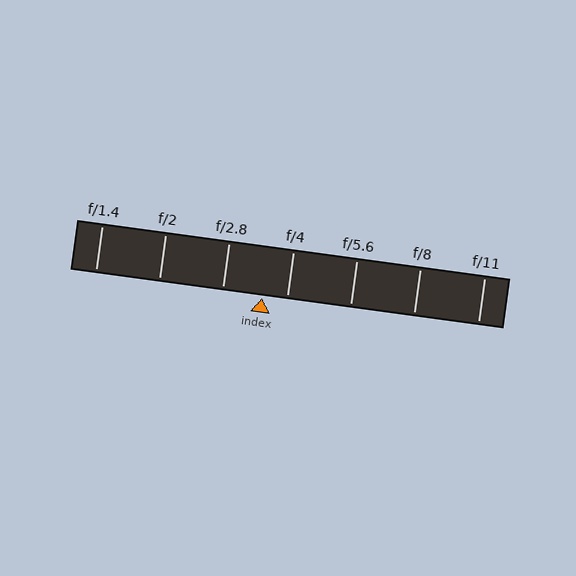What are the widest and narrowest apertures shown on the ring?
The widest aperture shown is f/1.4 and the narrowest is f/11.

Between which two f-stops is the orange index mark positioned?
The index mark is between f/2.8 and f/4.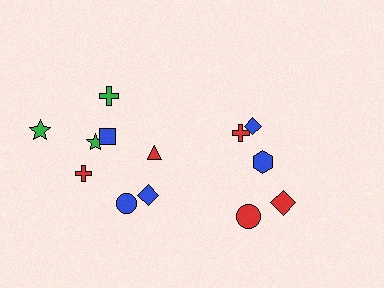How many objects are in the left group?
There are 8 objects.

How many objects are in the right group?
There are 5 objects.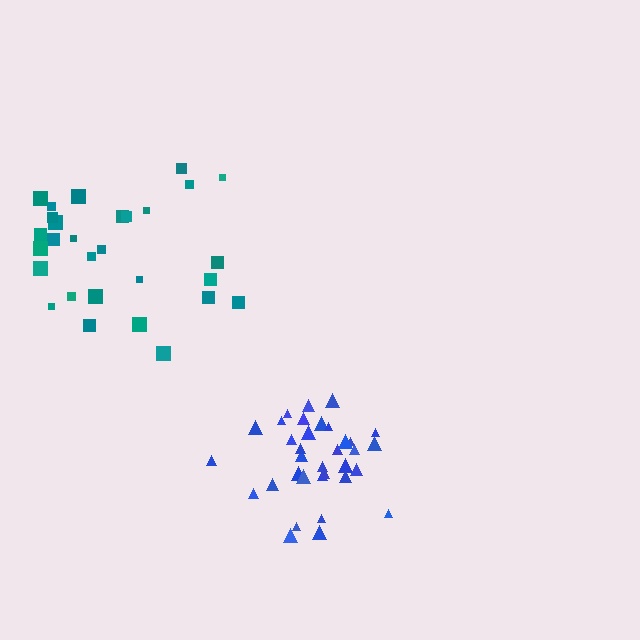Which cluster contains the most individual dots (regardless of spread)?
Blue (34).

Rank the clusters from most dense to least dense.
blue, teal.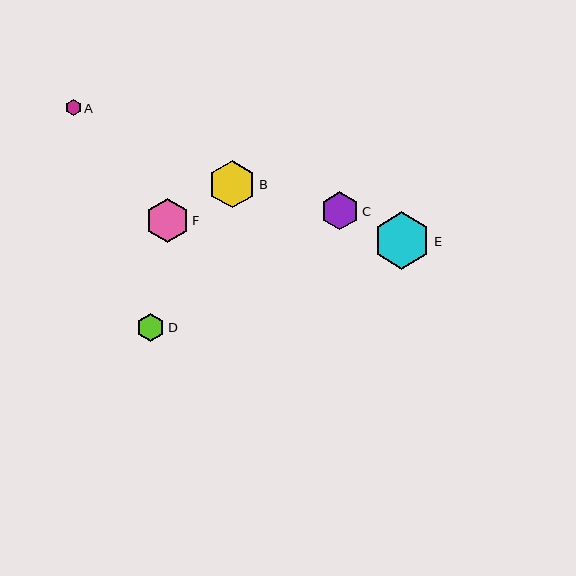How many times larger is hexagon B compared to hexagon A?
Hexagon B is approximately 2.9 times the size of hexagon A.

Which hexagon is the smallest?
Hexagon A is the smallest with a size of approximately 16 pixels.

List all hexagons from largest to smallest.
From largest to smallest: E, B, F, C, D, A.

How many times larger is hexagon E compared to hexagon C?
Hexagon E is approximately 1.5 times the size of hexagon C.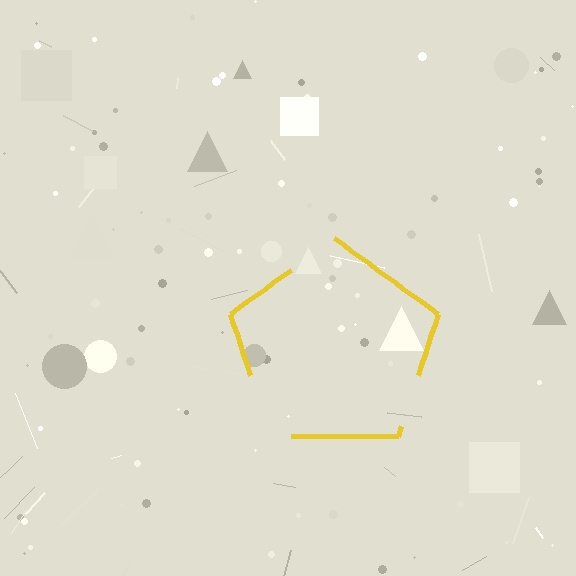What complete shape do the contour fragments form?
The contour fragments form a pentagon.